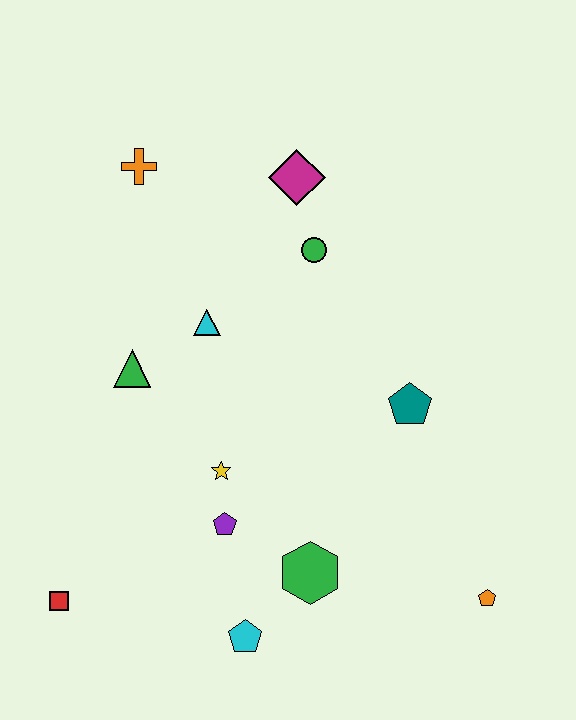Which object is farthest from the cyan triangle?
The orange pentagon is farthest from the cyan triangle.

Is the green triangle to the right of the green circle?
No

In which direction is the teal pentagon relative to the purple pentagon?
The teal pentagon is to the right of the purple pentagon.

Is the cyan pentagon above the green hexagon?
No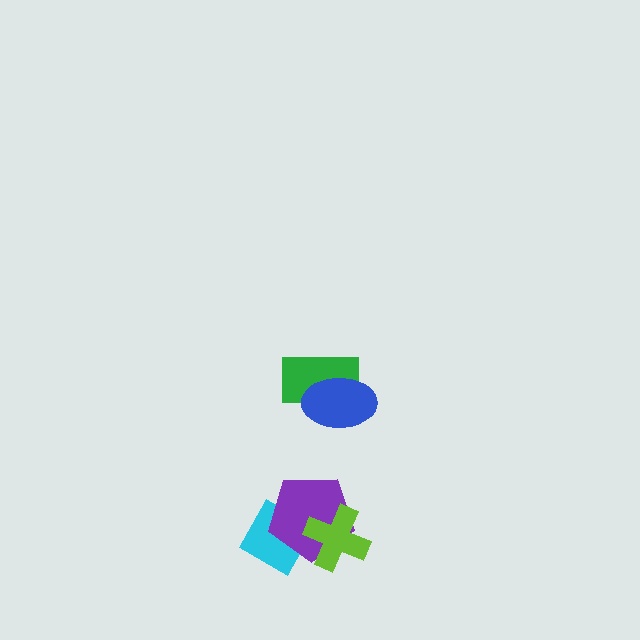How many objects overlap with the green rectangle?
1 object overlaps with the green rectangle.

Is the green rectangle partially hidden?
Yes, it is partially covered by another shape.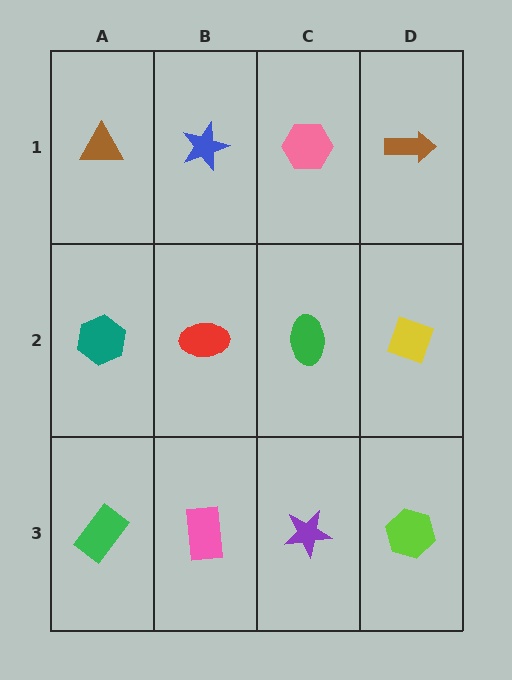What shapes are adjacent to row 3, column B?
A red ellipse (row 2, column B), a green rectangle (row 3, column A), a purple star (row 3, column C).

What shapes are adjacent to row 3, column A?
A teal hexagon (row 2, column A), a pink rectangle (row 3, column B).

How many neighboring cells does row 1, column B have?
3.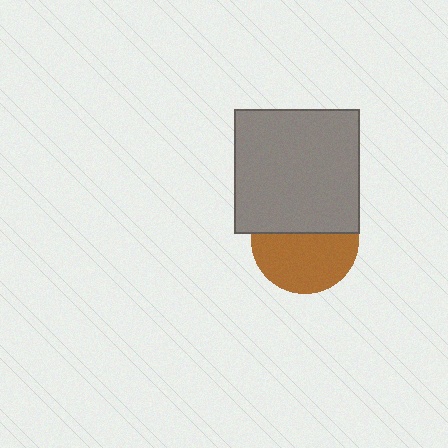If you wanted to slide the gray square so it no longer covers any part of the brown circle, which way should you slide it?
Slide it up — that is the most direct way to separate the two shapes.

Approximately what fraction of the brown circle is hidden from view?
Roughly 42% of the brown circle is hidden behind the gray square.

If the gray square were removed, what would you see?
You would see the complete brown circle.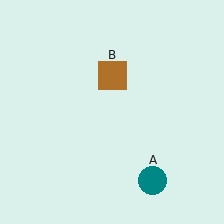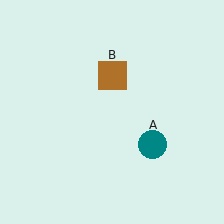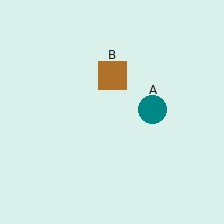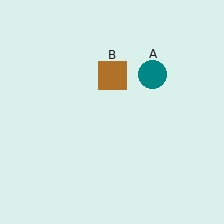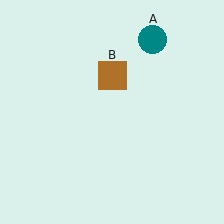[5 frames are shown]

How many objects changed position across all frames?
1 object changed position: teal circle (object A).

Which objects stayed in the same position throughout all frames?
Brown square (object B) remained stationary.